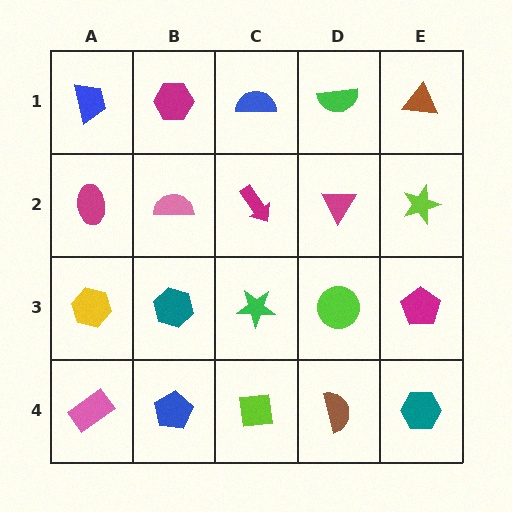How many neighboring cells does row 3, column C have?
4.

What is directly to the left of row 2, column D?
A magenta arrow.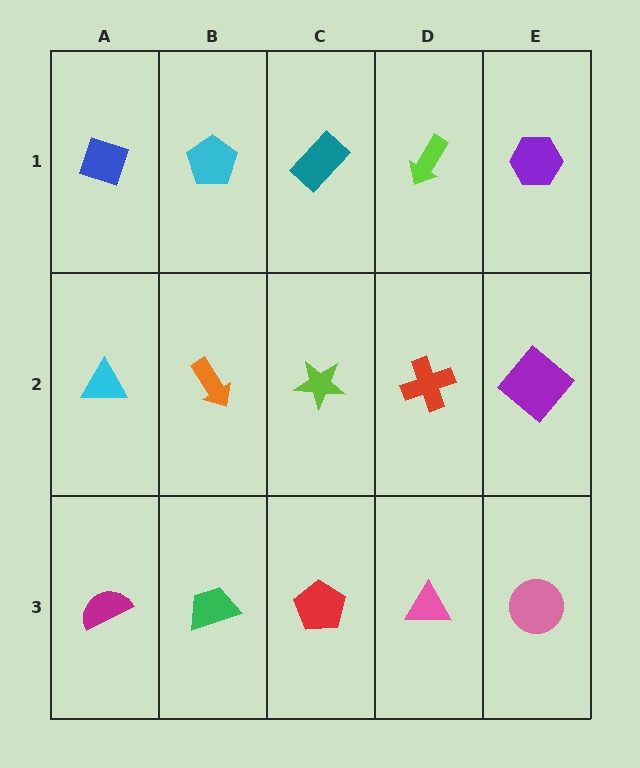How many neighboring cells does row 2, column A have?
3.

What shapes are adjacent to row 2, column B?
A cyan pentagon (row 1, column B), a green trapezoid (row 3, column B), a cyan triangle (row 2, column A), a lime star (row 2, column C).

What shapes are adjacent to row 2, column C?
A teal rectangle (row 1, column C), a red pentagon (row 3, column C), an orange arrow (row 2, column B), a red cross (row 2, column D).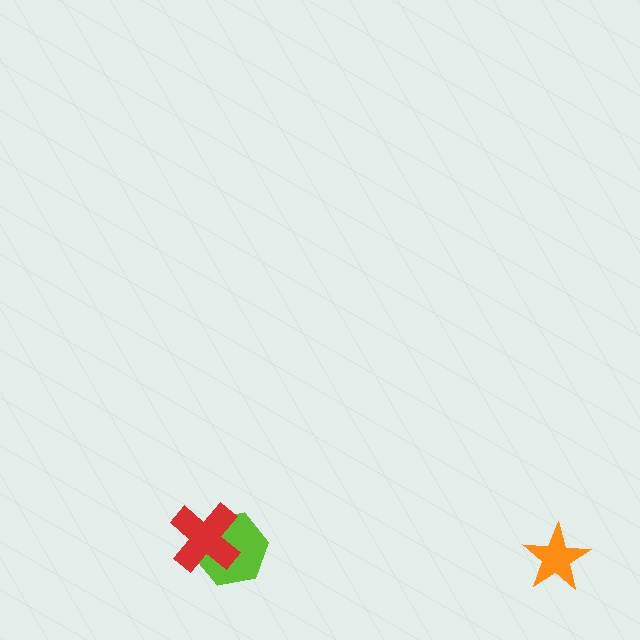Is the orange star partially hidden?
No, no other shape covers it.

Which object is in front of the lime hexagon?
The red cross is in front of the lime hexagon.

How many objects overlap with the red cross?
1 object overlaps with the red cross.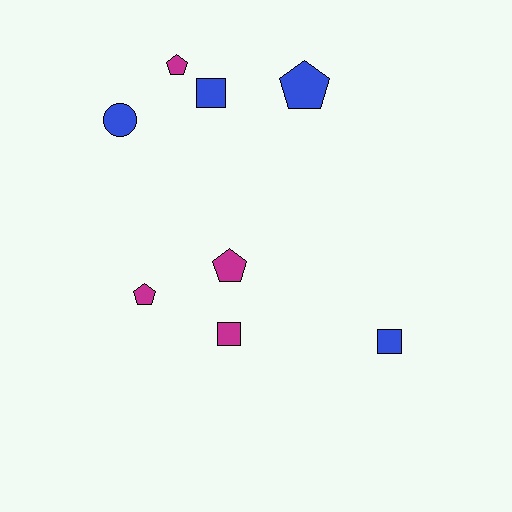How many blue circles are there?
There is 1 blue circle.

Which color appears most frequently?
Magenta, with 4 objects.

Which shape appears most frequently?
Pentagon, with 4 objects.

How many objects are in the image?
There are 8 objects.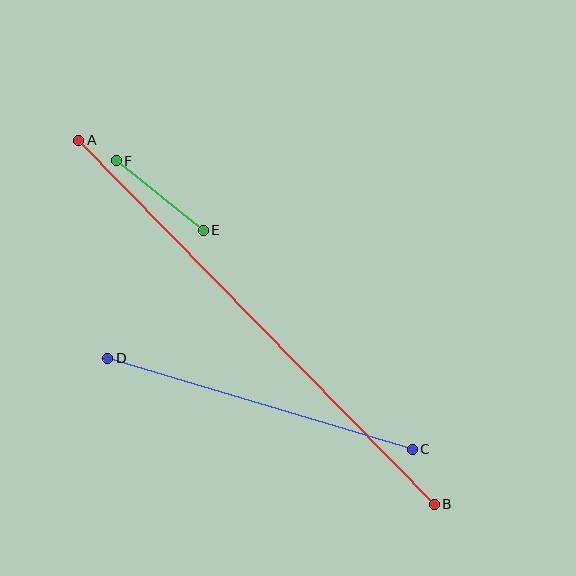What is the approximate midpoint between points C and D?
The midpoint is at approximately (260, 404) pixels.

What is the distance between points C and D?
The distance is approximately 318 pixels.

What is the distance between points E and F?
The distance is approximately 112 pixels.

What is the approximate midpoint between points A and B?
The midpoint is at approximately (257, 322) pixels.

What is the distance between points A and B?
The distance is approximately 509 pixels.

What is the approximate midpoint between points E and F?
The midpoint is at approximately (160, 195) pixels.